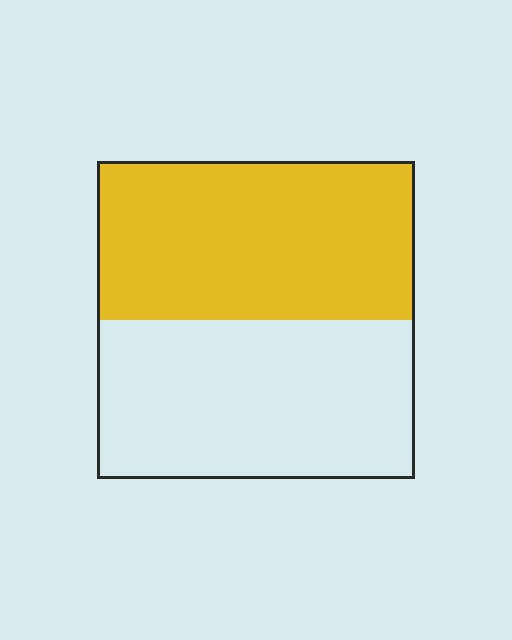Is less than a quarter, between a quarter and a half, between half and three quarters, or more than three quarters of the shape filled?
Between half and three quarters.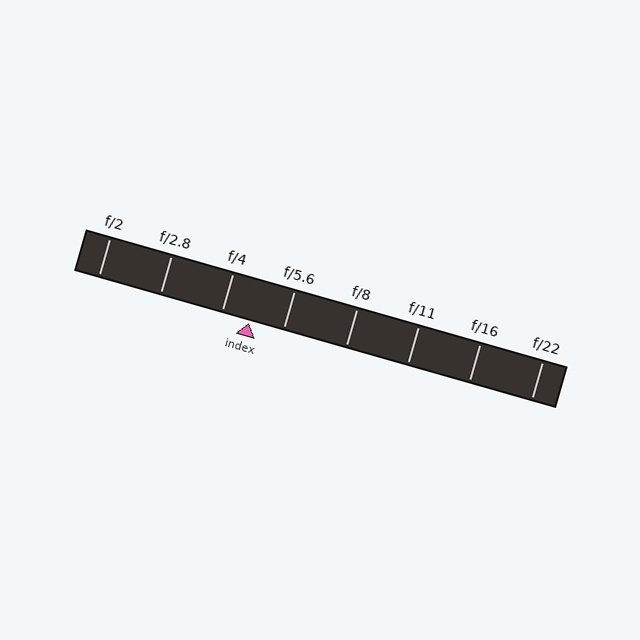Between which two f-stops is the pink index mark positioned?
The index mark is between f/4 and f/5.6.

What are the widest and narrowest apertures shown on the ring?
The widest aperture shown is f/2 and the narrowest is f/22.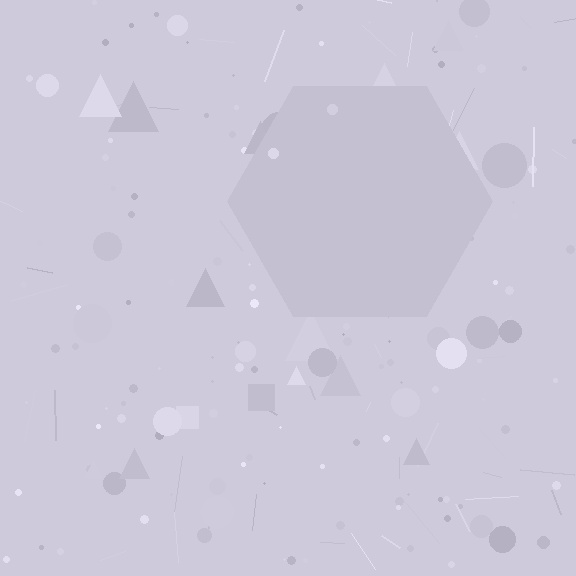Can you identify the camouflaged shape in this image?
The camouflaged shape is a hexagon.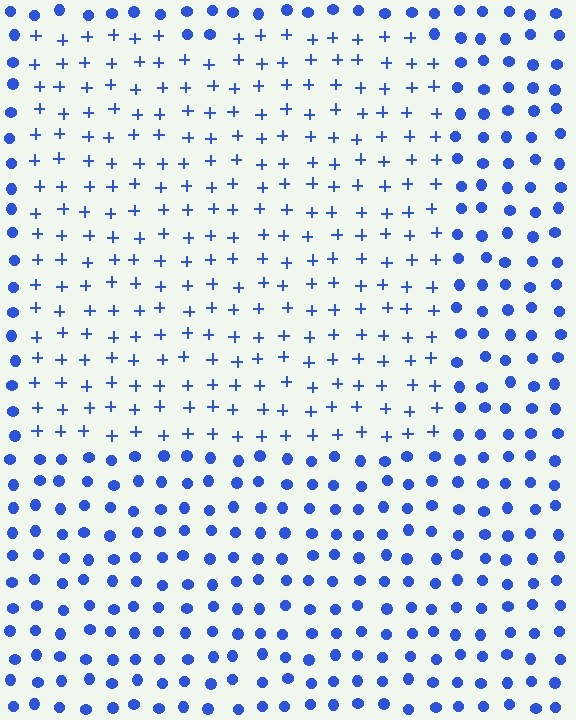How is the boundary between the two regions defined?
The boundary is defined by a change in element shape: plus signs inside vs. circles outside. All elements share the same color and spacing.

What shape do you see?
I see a rectangle.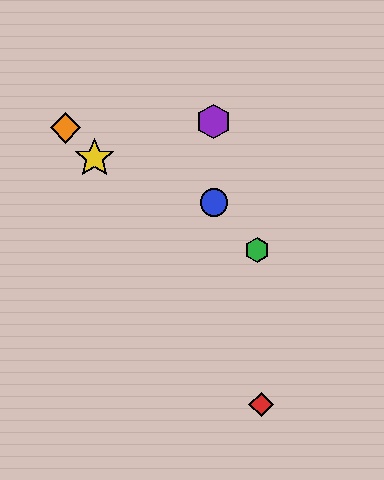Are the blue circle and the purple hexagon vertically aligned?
Yes, both are at x≈214.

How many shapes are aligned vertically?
2 shapes (the blue circle, the purple hexagon) are aligned vertically.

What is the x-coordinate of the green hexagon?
The green hexagon is at x≈257.